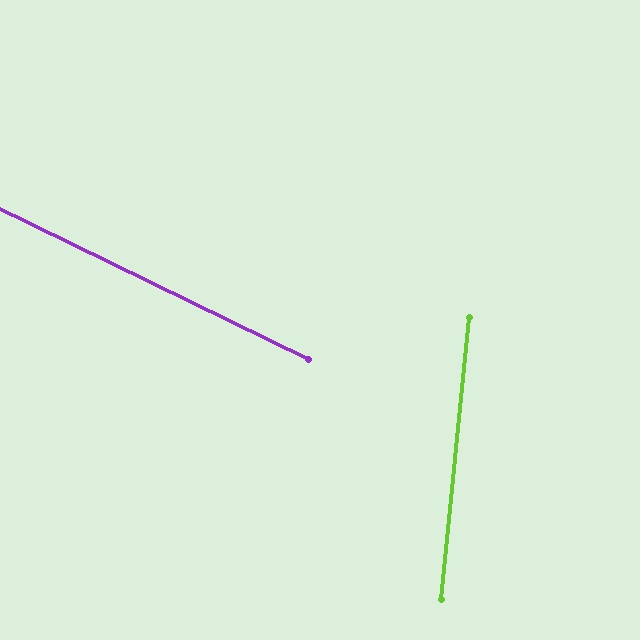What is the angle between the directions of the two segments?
Approximately 70 degrees.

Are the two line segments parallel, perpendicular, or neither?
Neither parallel nor perpendicular — they differ by about 70°.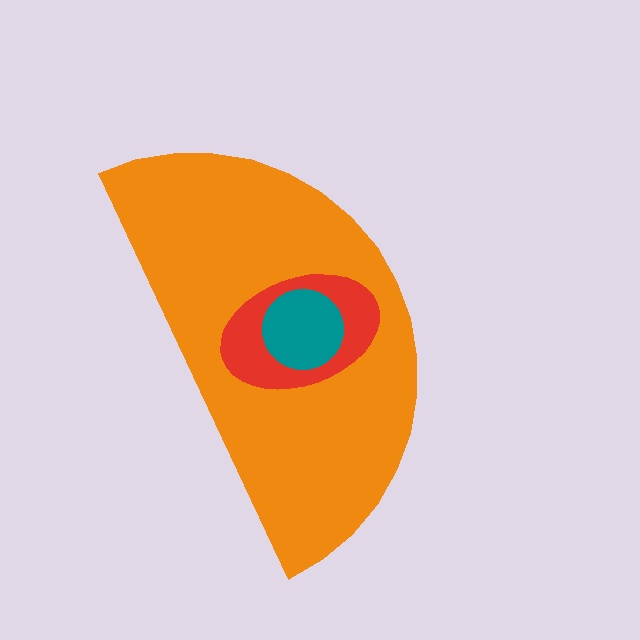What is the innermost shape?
The teal circle.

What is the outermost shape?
The orange semicircle.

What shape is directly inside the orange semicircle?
The red ellipse.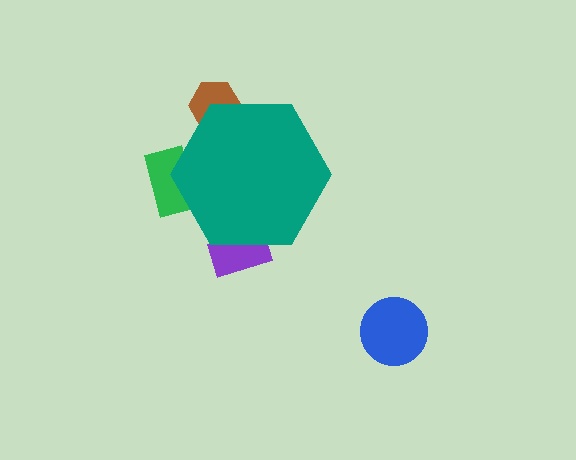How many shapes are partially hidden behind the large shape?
3 shapes are partially hidden.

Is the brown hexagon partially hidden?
Yes, the brown hexagon is partially hidden behind the teal hexagon.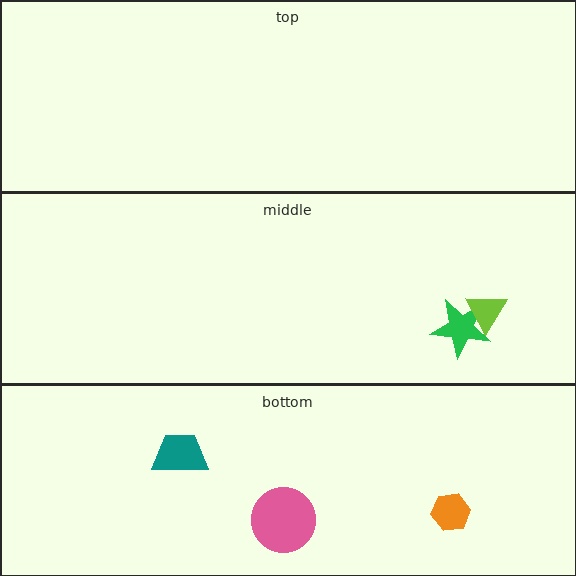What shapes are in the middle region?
The green star, the lime triangle.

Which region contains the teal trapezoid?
The bottom region.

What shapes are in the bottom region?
The pink circle, the teal trapezoid, the orange hexagon.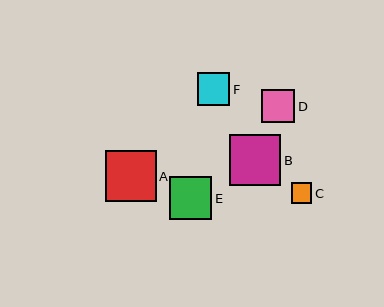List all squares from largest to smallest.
From largest to smallest: B, A, E, D, F, C.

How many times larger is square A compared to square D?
Square A is approximately 1.5 times the size of square D.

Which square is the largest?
Square B is the largest with a size of approximately 51 pixels.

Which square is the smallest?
Square C is the smallest with a size of approximately 21 pixels.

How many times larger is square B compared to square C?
Square B is approximately 2.5 times the size of square C.